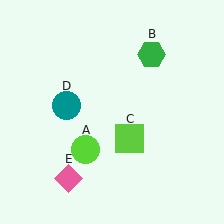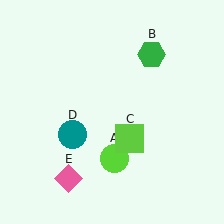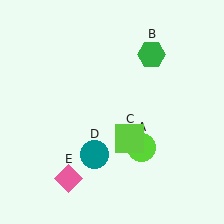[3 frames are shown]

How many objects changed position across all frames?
2 objects changed position: lime circle (object A), teal circle (object D).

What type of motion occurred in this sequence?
The lime circle (object A), teal circle (object D) rotated counterclockwise around the center of the scene.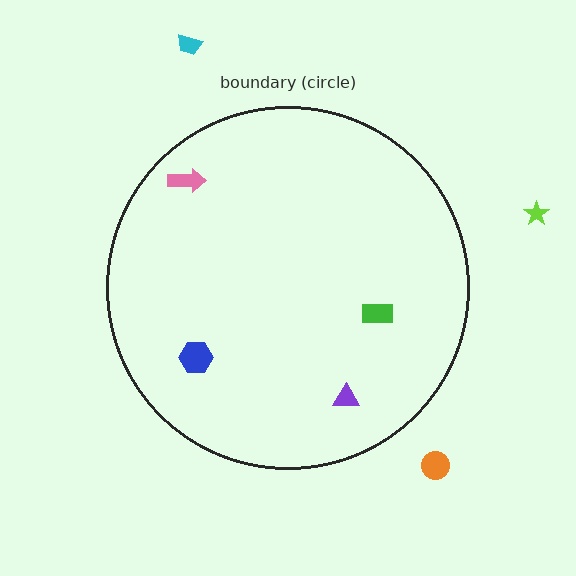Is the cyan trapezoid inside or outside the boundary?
Outside.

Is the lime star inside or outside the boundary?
Outside.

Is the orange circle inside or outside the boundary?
Outside.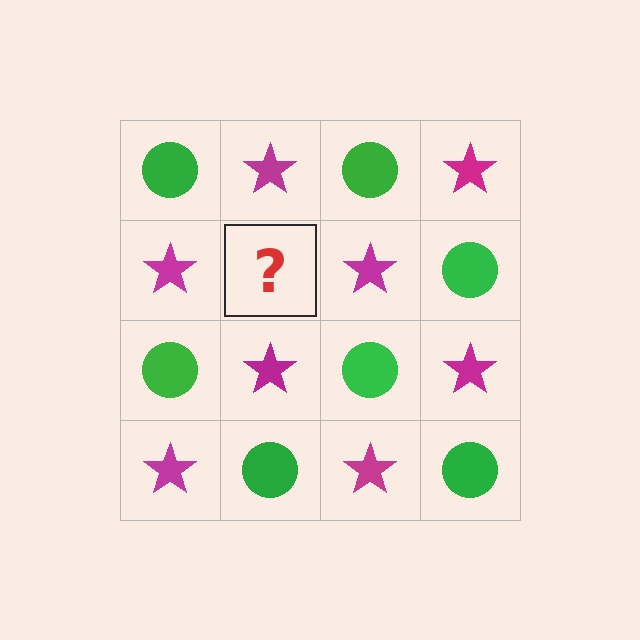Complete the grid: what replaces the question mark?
The question mark should be replaced with a green circle.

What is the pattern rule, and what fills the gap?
The rule is that it alternates green circle and magenta star in a checkerboard pattern. The gap should be filled with a green circle.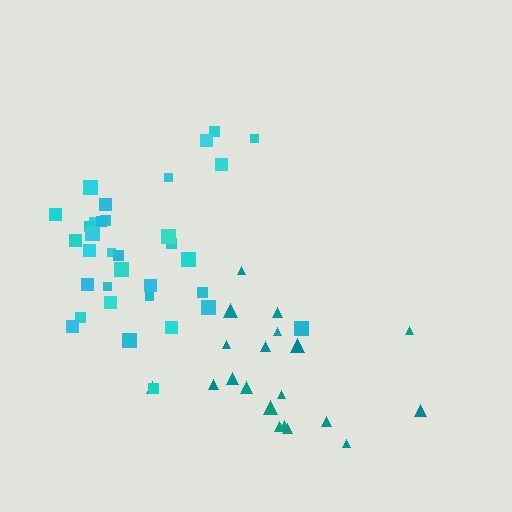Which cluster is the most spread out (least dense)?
Teal.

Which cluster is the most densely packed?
Cyan.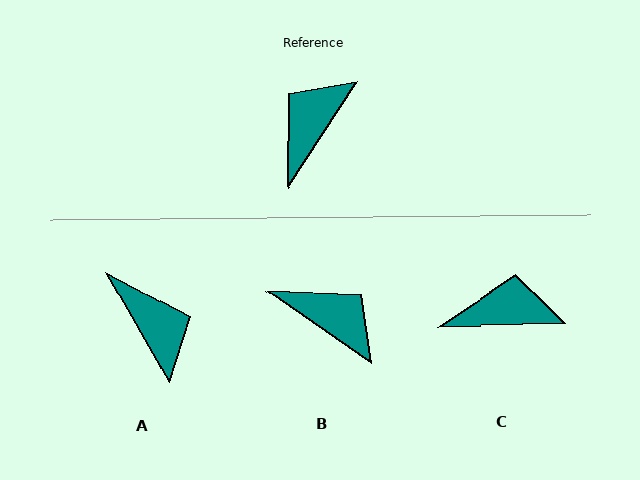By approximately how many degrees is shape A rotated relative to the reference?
Approximately 117 degrees clockwise.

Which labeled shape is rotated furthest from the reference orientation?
A, about 117 degrees away.